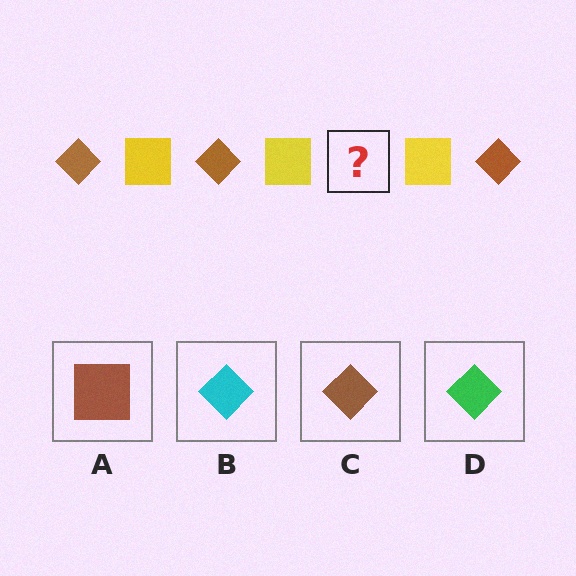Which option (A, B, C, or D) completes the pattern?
C.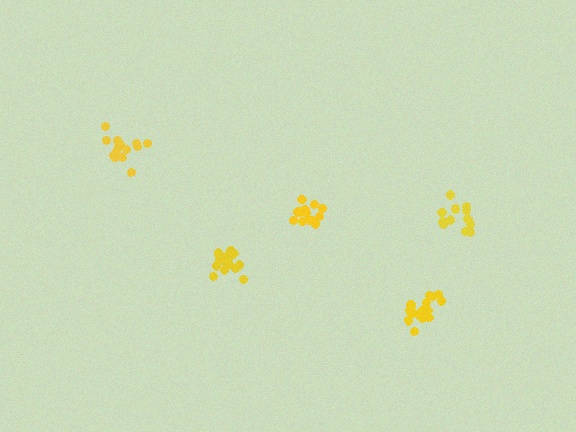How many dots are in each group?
Group 1: 14 dots, Group 2: 18 dots, Group 3: 14 dots, Group 4: 15 dots, Group 5: 14 dots (75 total).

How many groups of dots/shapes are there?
There are 5 groups.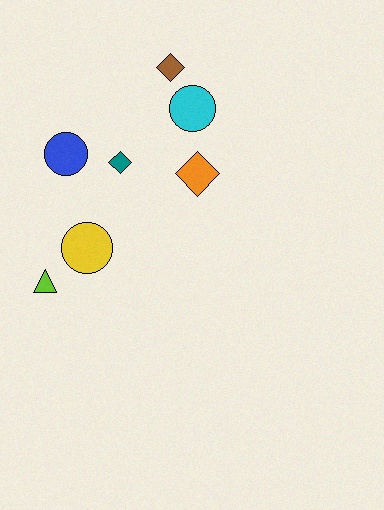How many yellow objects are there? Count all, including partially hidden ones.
There is 1 yellow object.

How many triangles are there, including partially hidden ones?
There is 1 triangle.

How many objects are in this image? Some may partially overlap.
There are 7 objects.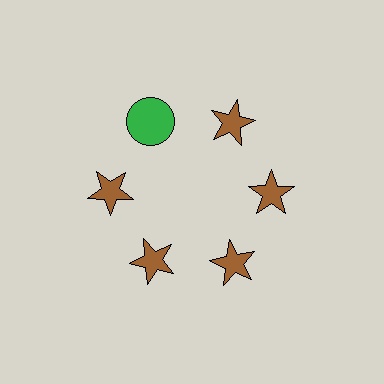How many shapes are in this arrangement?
There are 6 shapes arranged in a ring pattern.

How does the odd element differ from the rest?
It differs in both color (green instead of brown) and shape (circle instead of star).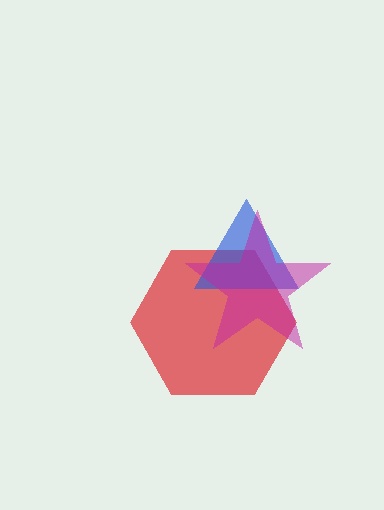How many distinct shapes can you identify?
There are 3 distinct shapes: a red hexagon, a blue triangle, a magenta star.